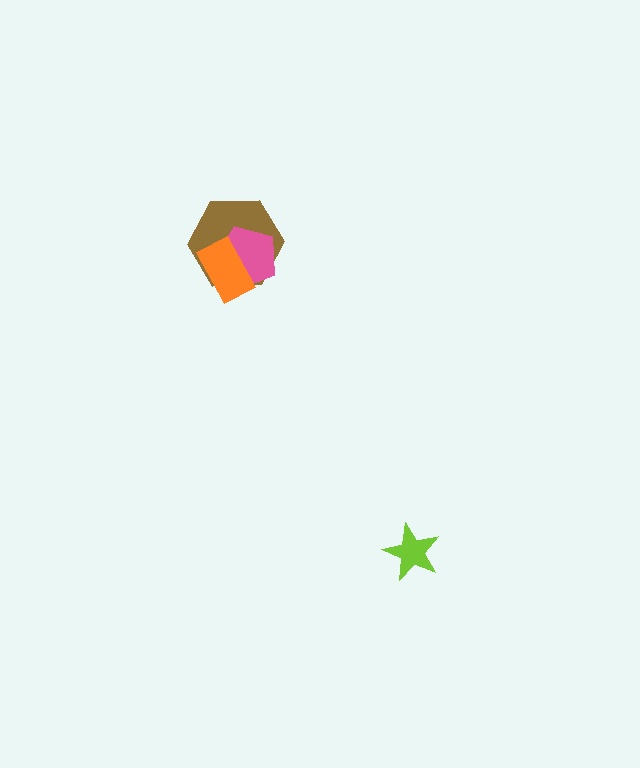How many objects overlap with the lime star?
0 objects overlap with the lime star.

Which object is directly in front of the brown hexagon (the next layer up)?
The pink pentagon is directly in front of the brown hexagon.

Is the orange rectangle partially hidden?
No, no other shape covers it.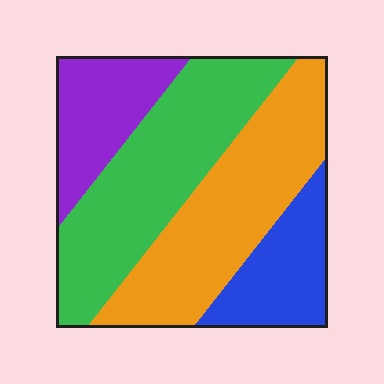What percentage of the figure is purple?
Purple takes up about one sixth (1/6) of the figure.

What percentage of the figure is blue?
Blue covers 16% of the figure.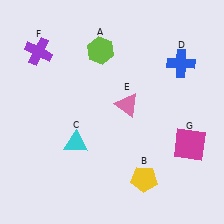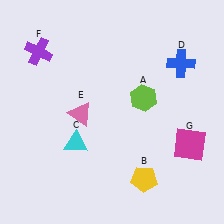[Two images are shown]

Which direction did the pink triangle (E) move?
The pink triangle (E) moved left.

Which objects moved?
The objects that moved are: the lime hexagon (A), the pink triangle (E).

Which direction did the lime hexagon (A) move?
The lime hexagon (A) moved down.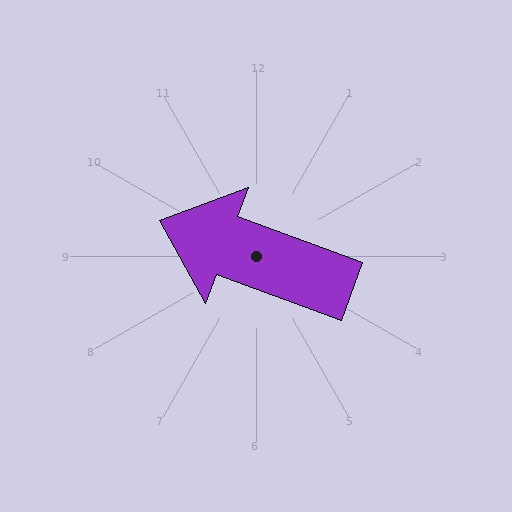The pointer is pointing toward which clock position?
Roughly 10 o'clock.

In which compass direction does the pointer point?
West.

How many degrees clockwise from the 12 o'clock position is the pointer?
Approximately 290 degrees.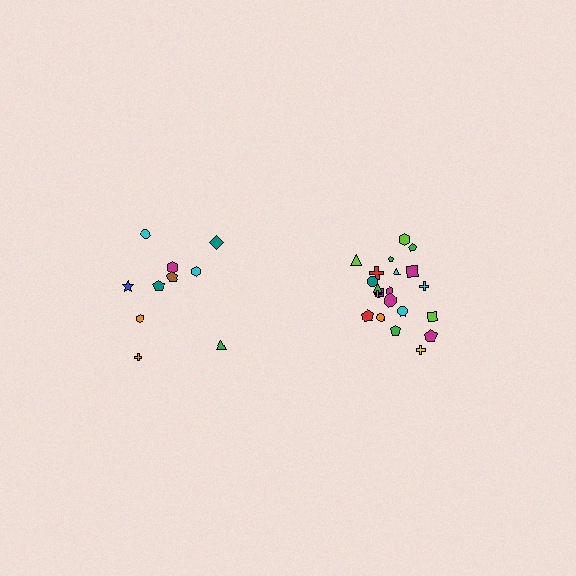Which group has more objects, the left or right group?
The right group.